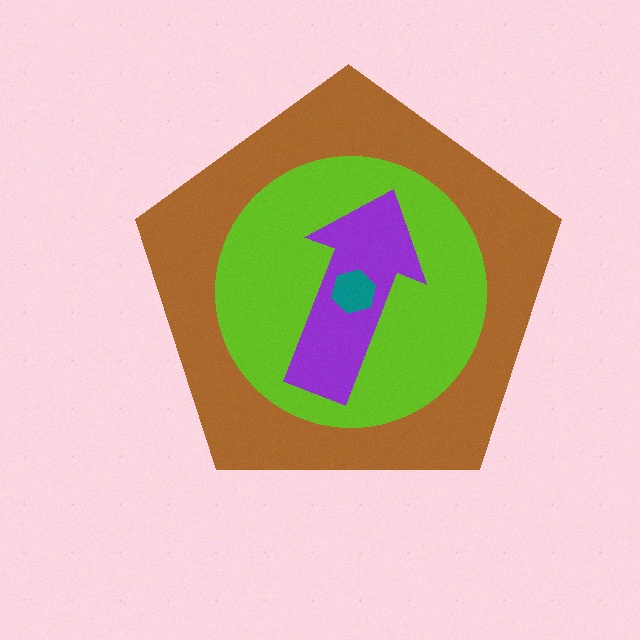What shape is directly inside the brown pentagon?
The lime circle.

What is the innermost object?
The teal hexagon.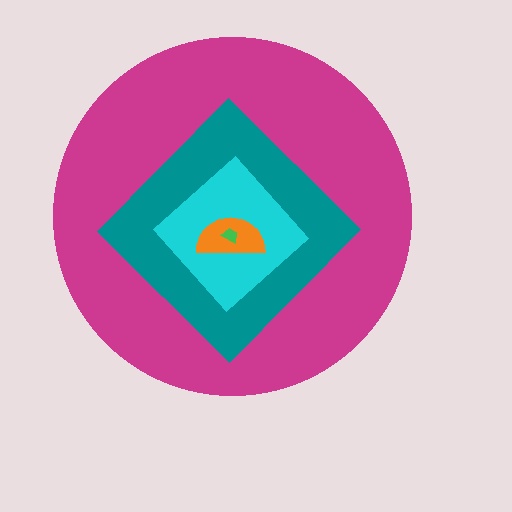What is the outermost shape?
The magenta circle.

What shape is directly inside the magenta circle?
The teal diamond.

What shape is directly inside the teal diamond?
The cyan diamond.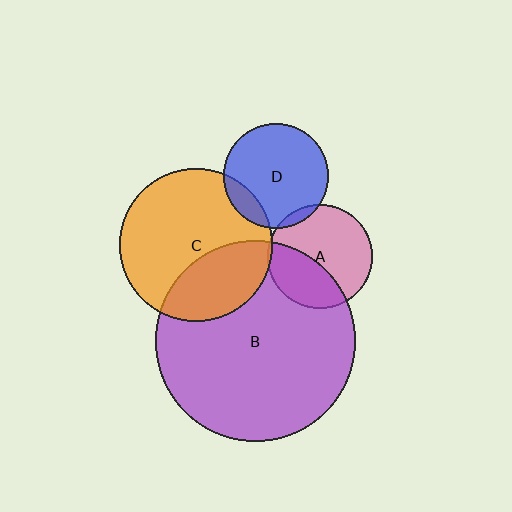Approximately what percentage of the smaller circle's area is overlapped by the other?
Approximately 35%.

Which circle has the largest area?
Circle B (purple).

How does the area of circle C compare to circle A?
Approximately 2.1 times.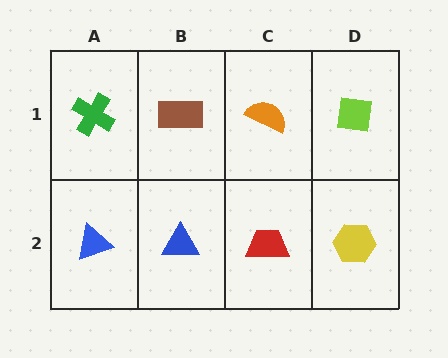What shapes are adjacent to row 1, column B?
A blue triangle (row 2, column B), a green cross (row 1, column A), an orange semicircle (row 1, column C).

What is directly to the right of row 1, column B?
An orange semicircle.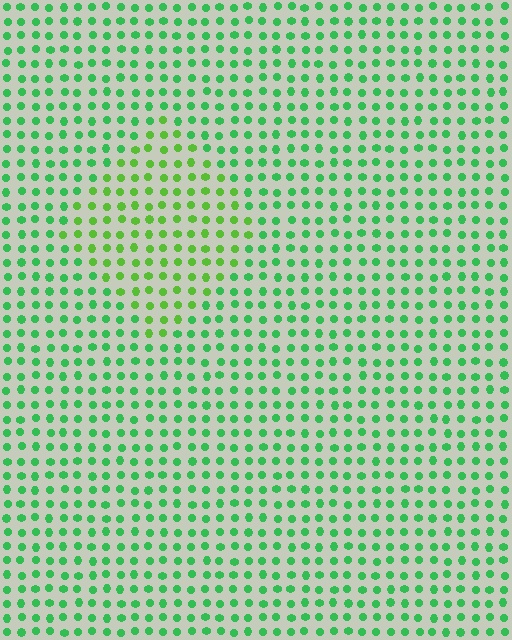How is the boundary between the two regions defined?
The boundary is defined purely by a slight shift in hue (about 30 degrees). Spacing, size, and orientation are identical on both sides.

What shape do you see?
I see a diamond.